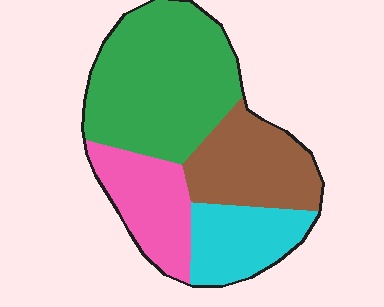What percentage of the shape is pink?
Pink covers about 20% of the shape.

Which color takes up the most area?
Green, at roughly 40%.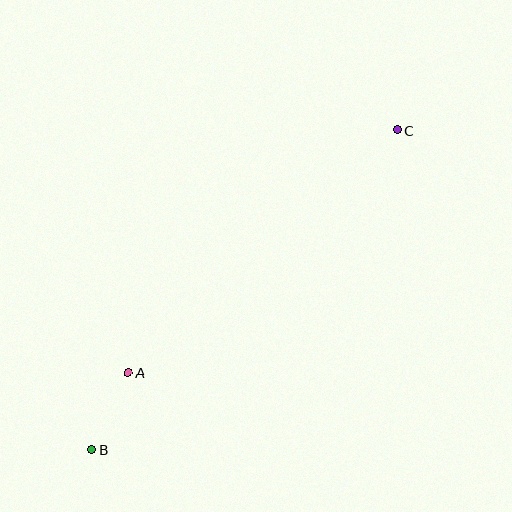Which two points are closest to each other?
Points A and B are closest to each other.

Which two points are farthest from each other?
Points B and C are farthest from each other.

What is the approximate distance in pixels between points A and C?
The distance between A and C is approximately 362 pixels.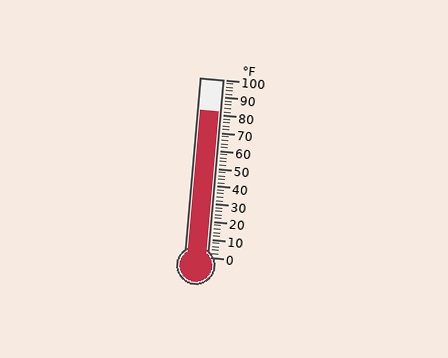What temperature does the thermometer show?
The thermometer shows approximately 82°F.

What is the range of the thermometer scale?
The thermometer scale ranges from 0°F to 100°F.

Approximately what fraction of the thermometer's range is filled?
The thermometer is filled to approximately 80% of its range.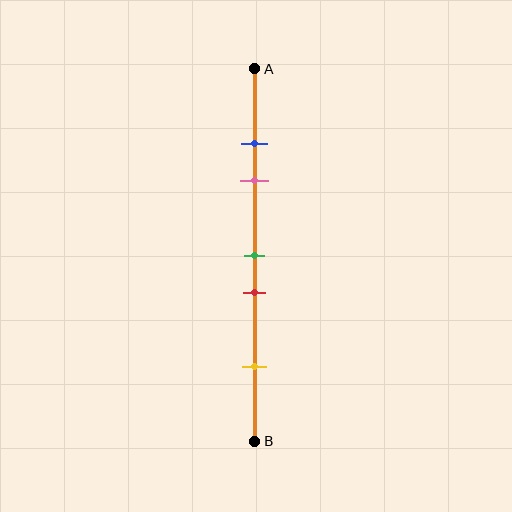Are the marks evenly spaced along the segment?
No, the marks are not evenly spaced.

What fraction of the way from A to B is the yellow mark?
The yellow mark is approximately 80% (0.8) of the way from A to B.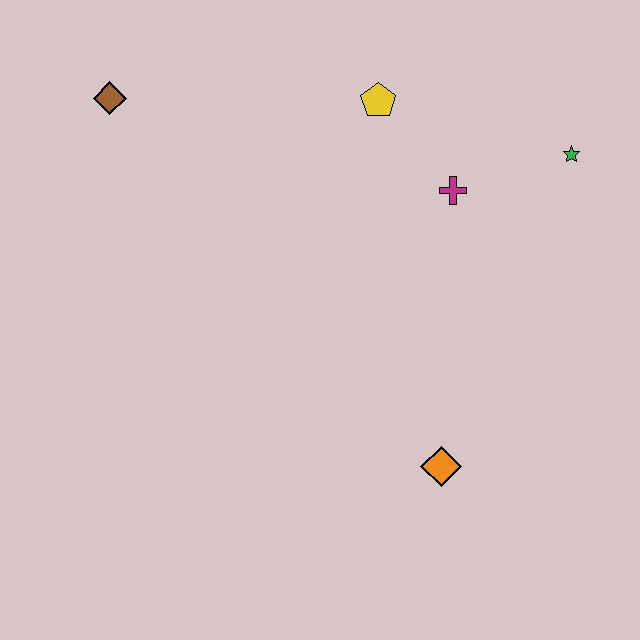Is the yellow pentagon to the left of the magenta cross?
Yes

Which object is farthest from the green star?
The brown diamond is farthest from the green star.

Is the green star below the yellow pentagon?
Yes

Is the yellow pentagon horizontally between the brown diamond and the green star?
Yes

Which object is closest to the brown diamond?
The yellow pentagon is closest to the brown diamond.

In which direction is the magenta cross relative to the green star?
The magenta cross is to the left of the green star.